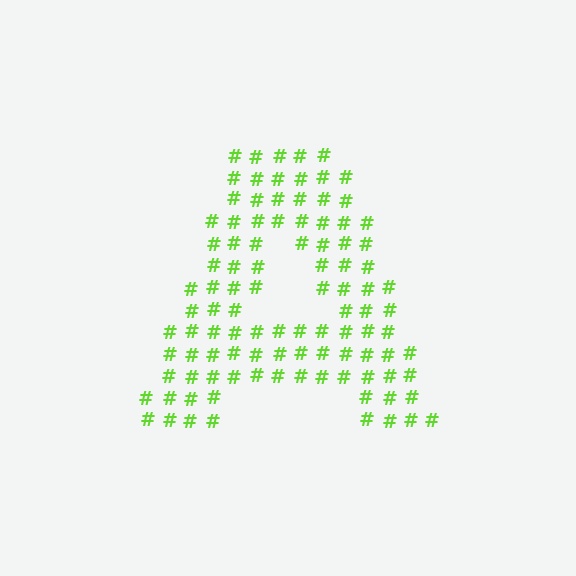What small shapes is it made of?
It is made of small hash symbols.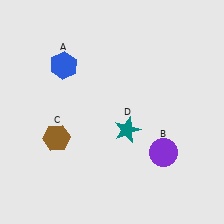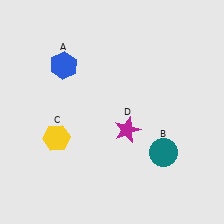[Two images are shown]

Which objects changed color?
B changed from purple to teal. C changed from brown to yellow. D changed from teal to magenta.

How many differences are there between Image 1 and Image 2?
There are 3 differences between the two images.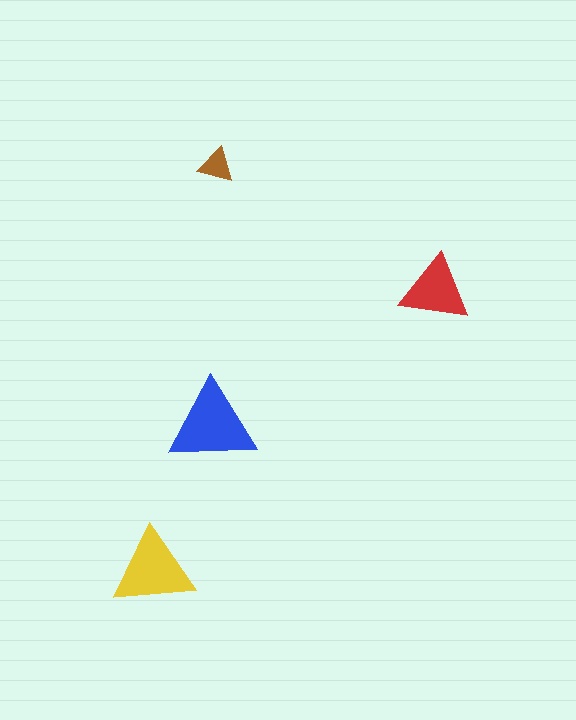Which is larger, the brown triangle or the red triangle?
The red one.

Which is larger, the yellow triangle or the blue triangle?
The blue one.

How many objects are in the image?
There are 4 objects in the image.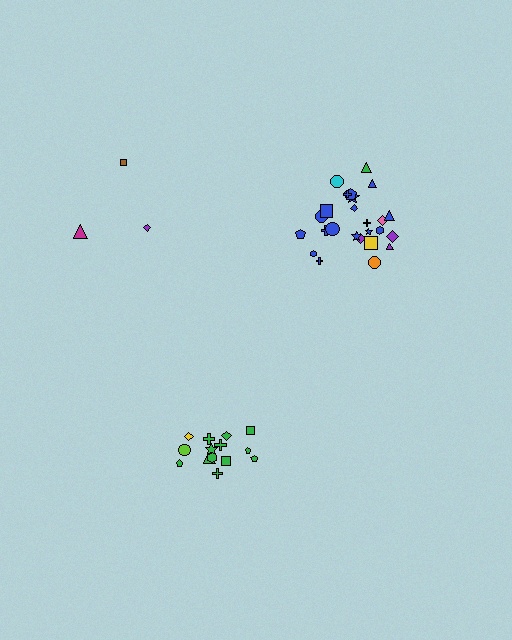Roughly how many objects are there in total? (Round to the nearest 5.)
Roughly 45 objects in total.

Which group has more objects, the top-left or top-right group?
The top-right group.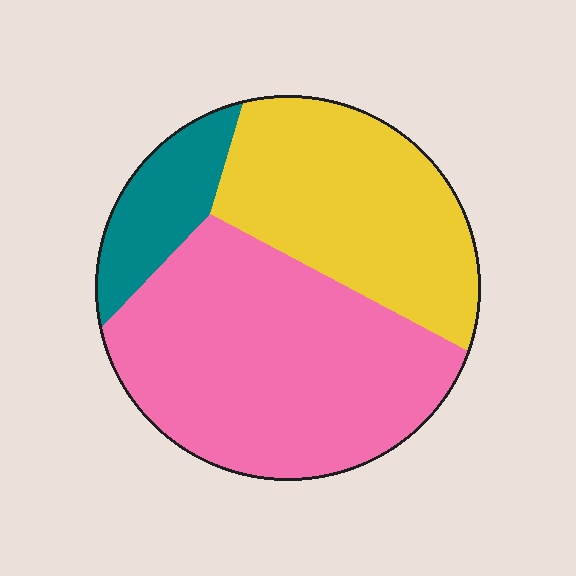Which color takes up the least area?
Teal, at roughly 15%.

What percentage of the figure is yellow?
Yellow covers roughly 35% of the figure.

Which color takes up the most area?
Pink, at roughly 50%.